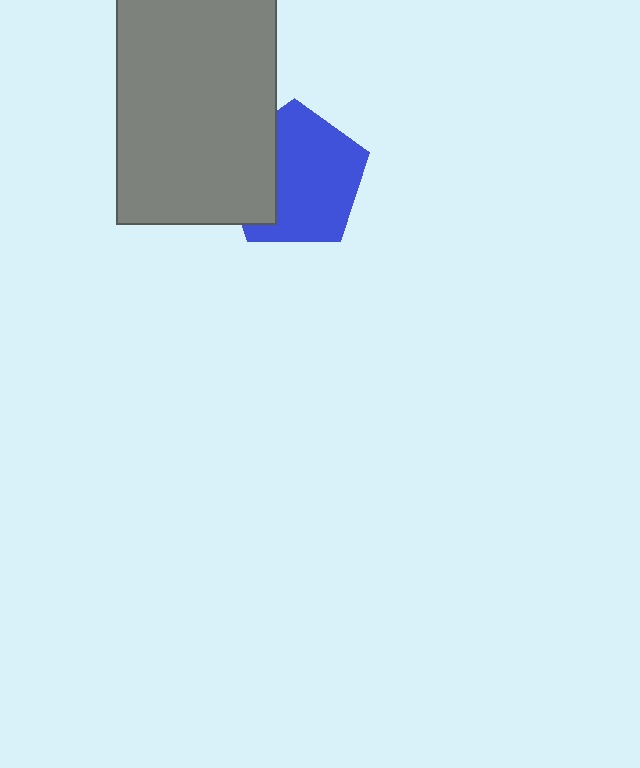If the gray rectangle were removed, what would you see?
You would see the complete blue pentagon.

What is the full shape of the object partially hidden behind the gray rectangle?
The partially hidden object is a blue pentagon.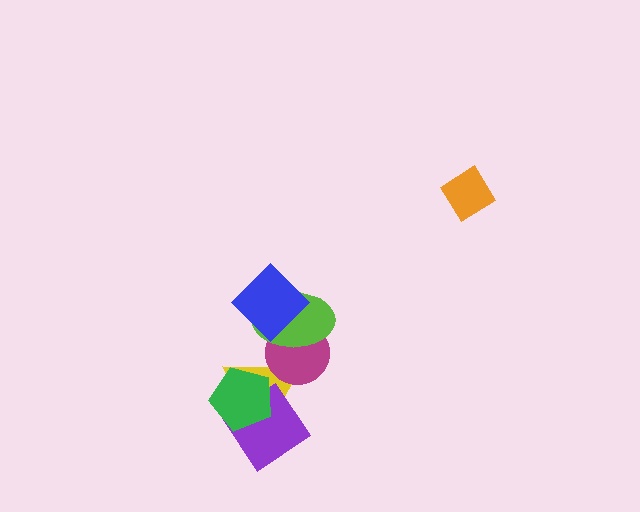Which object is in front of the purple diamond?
The green pentagon is in front of the purple diamond.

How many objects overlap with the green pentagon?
2 objects overlap with the green pentagon.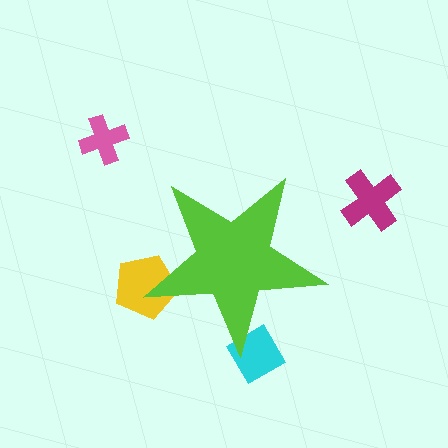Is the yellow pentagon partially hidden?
Yes, the yellow pentagon is partially hidden behind the lime star.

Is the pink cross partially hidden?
No, the pink cross is fully visible.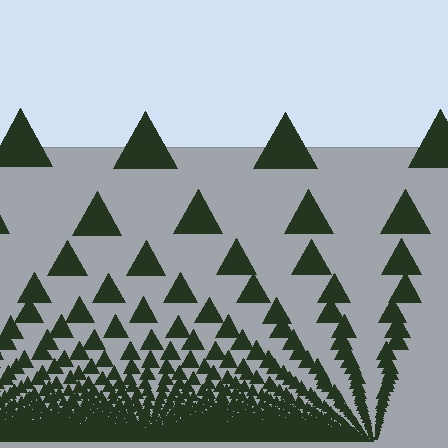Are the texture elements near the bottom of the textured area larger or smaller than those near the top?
Smaller. The gradient is inverted — elements near the bottom are smaller and denser.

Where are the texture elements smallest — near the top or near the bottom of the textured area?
Near the bottom.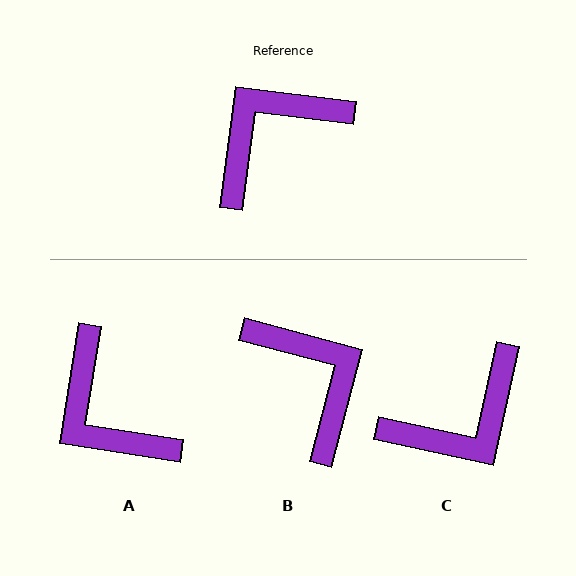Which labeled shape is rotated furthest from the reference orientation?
C, about 175 degrees away.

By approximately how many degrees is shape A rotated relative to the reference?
Approximately 88 degrees counter-clockwise.